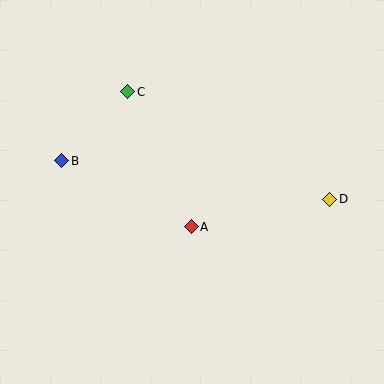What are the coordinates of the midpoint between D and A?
The midpoint between D and A is at (260, 213).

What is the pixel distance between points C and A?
The distance between C and A is 150 pixels.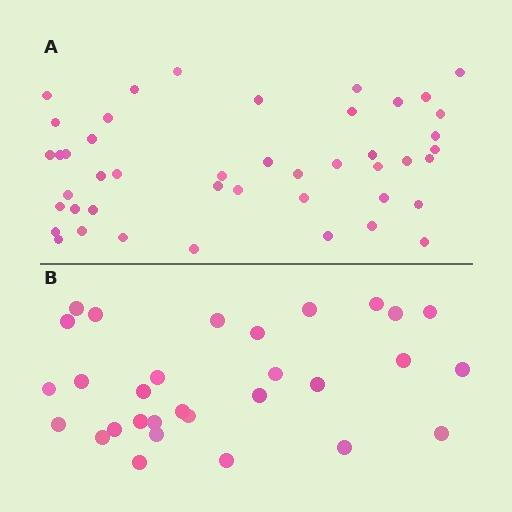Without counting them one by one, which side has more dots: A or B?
Region A (the top region) has more dots.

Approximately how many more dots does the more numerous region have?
Region A has approximately 15 more dots than region B.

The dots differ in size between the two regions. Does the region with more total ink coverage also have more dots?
No. Region B has more total ink coverage because its dots are larger, but region A actually contains more individual dots. Total area can be misleading — the number of items is what matters here.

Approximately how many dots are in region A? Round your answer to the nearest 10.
About 40 dots. (The exact count is 45, which rounds to 40.)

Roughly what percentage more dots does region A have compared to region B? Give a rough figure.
About 50% more.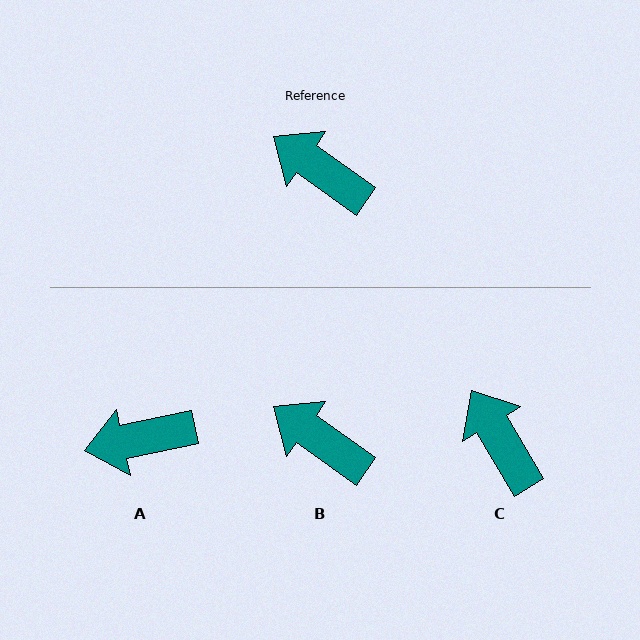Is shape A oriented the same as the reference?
No, it is off by about 47 degrees.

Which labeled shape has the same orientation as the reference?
B.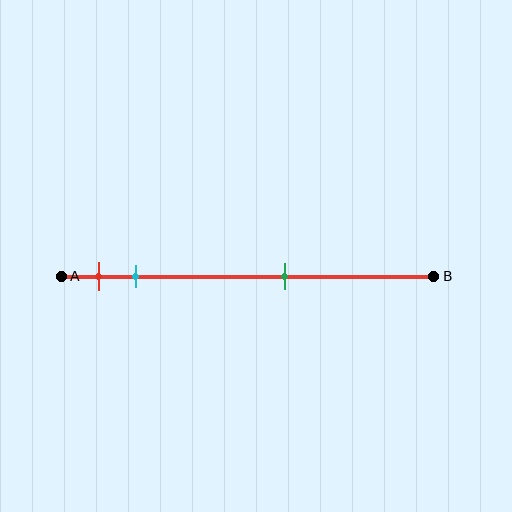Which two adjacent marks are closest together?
The red and cyan marks are the closest adjacent pair.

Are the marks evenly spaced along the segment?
No, the marks are not evenly spaced.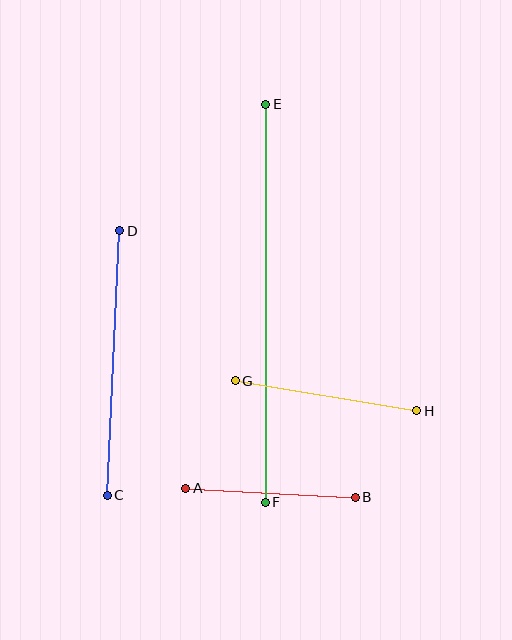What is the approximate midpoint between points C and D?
The midpoint is at approximately (113, 363) pixels.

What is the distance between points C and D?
The distance is approximately 265 pixels.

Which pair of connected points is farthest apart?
Points E and F are farthest apart.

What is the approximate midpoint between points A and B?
The midpoint is at approximately (271, 493) pixels.